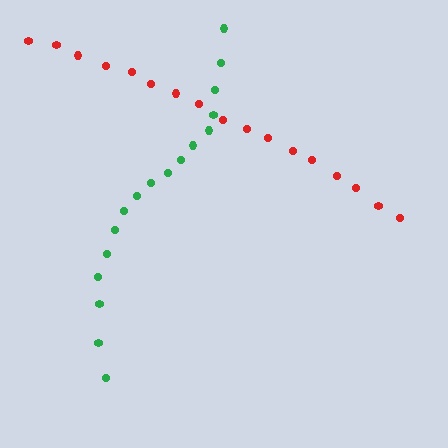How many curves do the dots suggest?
There are 2 distinct paths.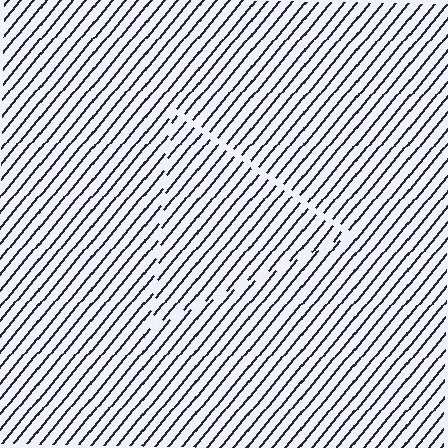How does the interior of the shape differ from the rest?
The interior of the shape contains the same grating, shifted by half a period — the contour is defined by the phase discontinuity where line-ends from the inner and outer gratings abut.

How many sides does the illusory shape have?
3 sides — the line-ends trace a triangle.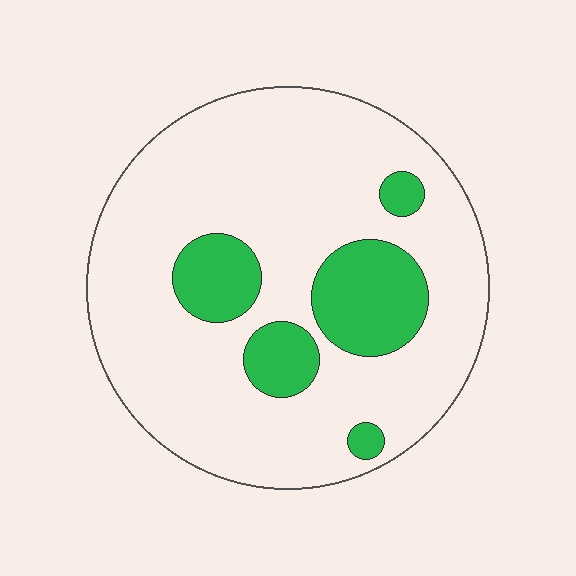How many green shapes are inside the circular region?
5.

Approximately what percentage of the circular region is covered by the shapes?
Approximately 20%.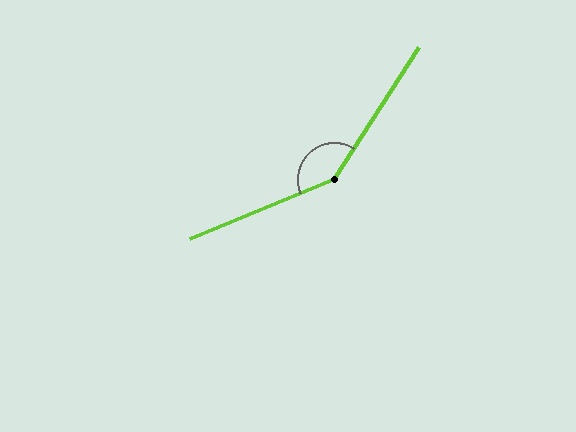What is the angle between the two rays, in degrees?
Approximately 145 degrees.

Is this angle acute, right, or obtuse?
It is obtuse.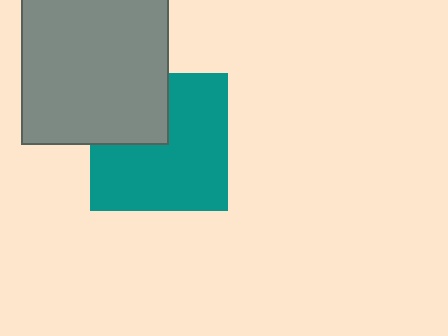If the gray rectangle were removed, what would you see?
You would see the complete teal square.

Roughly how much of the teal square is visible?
Most of it is visible (roughly 70%).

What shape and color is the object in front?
The object in front is a gray rectangle.